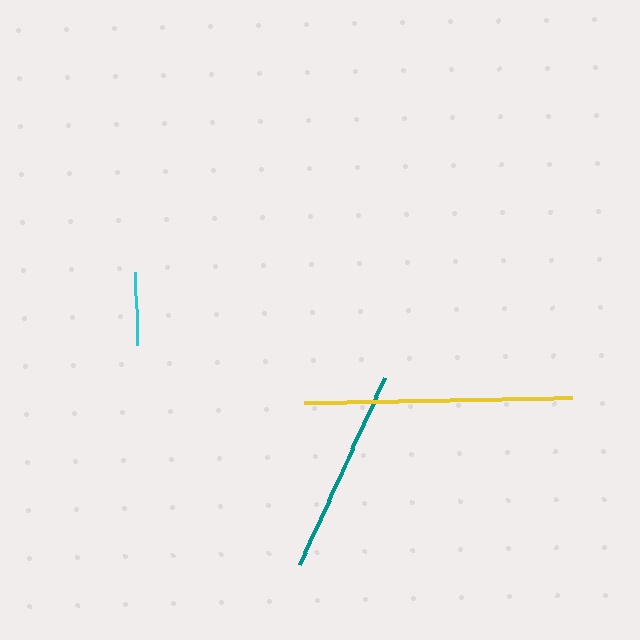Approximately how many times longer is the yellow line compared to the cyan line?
The yellow line is approximately 3.6 times the length of the cyan line.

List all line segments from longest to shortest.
From longest to shortest: yellow, teal, cyan.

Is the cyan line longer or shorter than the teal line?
The teal line is longer than the cyan line.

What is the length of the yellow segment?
The yellow segment is approximately 268 pixels long.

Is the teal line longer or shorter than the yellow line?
The yellow line is longer than the teal line.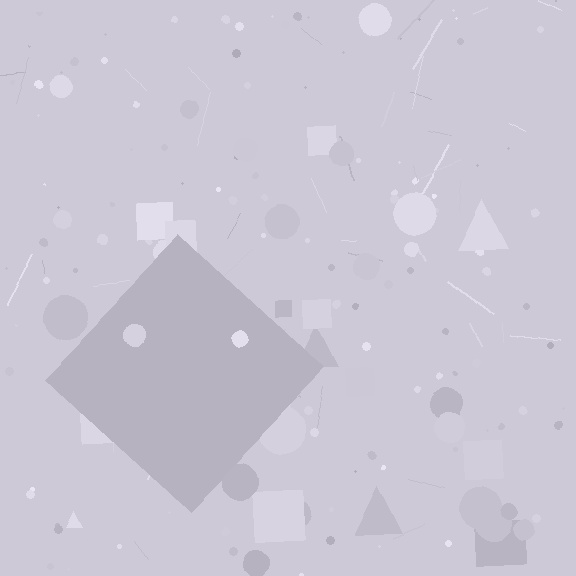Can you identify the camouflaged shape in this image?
The camouflaged shape is a diamond.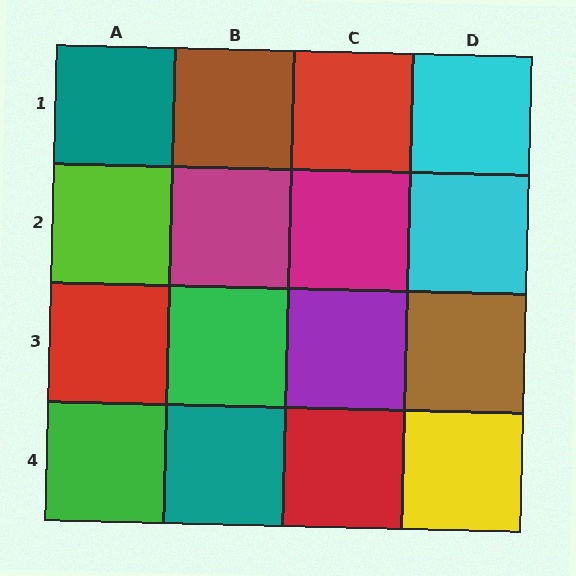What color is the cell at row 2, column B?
Magenta.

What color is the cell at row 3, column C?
Purple.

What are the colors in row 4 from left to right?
Green, teal, red, yellow.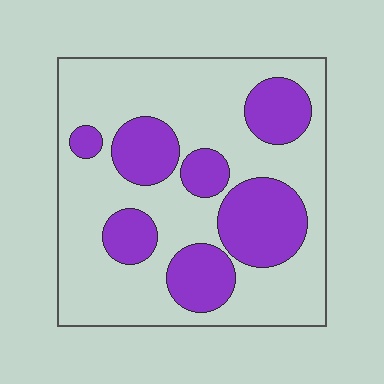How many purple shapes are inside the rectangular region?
7.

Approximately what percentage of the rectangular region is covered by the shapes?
Approximately 30%.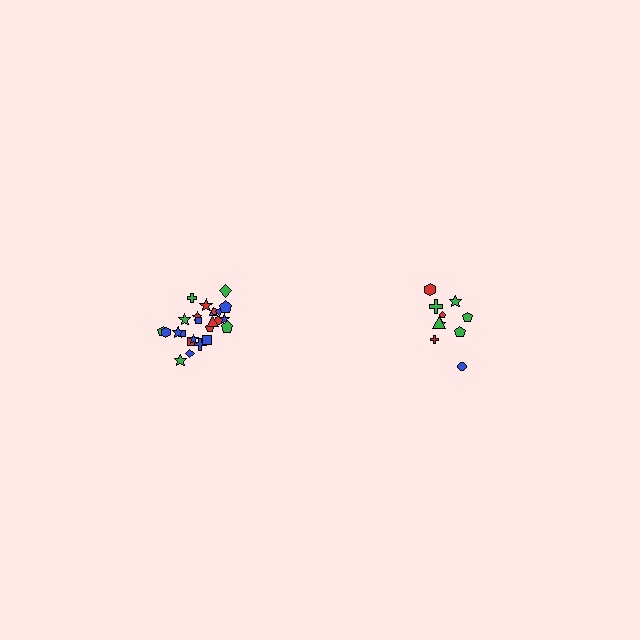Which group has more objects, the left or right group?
The left group.